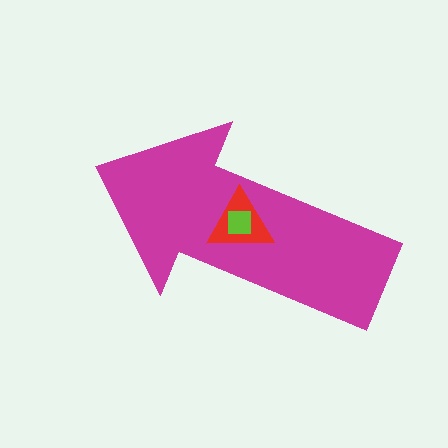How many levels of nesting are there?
3.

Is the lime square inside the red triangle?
Yes.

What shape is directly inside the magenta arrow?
The red triangle.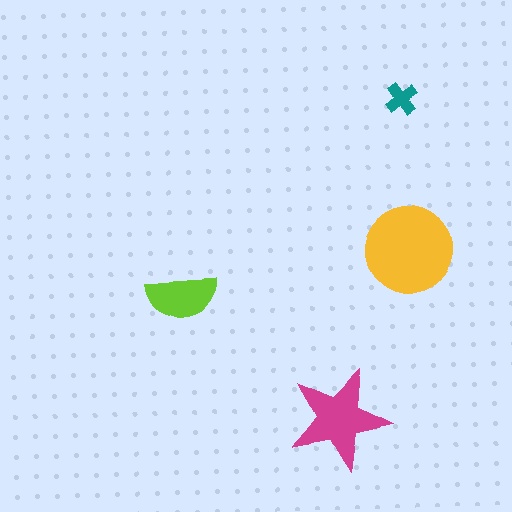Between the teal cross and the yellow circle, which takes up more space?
The yellow circle.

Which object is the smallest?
The teal cross.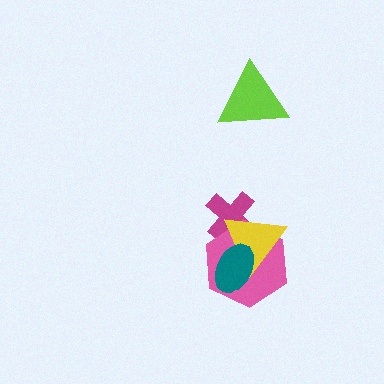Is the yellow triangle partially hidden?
Yes, it is partially covered by another shape.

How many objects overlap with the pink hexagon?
3 objects overlap with the pink hexagon.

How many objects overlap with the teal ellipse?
2 objects overlap with the teal ellipse.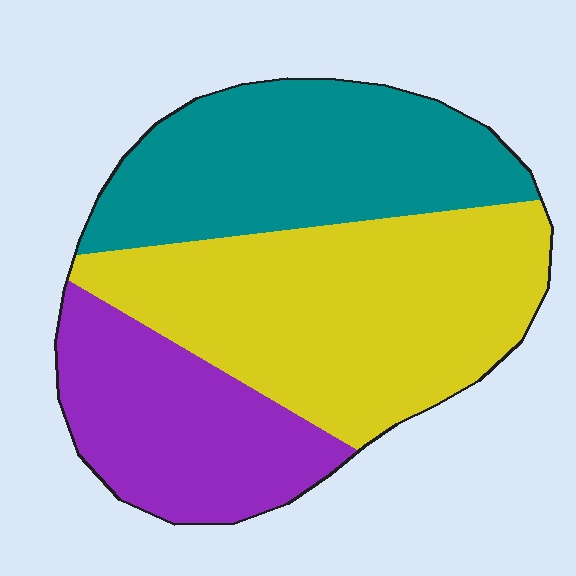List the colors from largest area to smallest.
From largest to smallest: yellow, teal, purple.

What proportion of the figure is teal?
Teal takes up about one third (1/3) of the figure.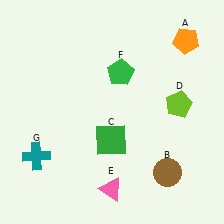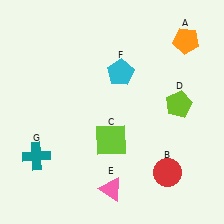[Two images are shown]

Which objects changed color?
B changed from brown to red. C changed from green to lime. F changed from green to cyan.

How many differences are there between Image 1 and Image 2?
There are 3 differences between the two images.